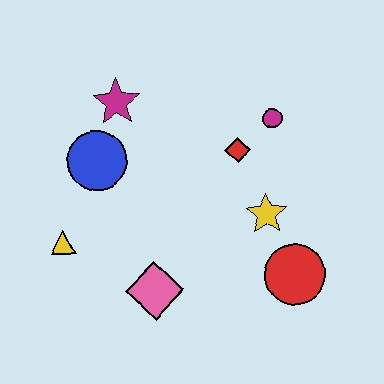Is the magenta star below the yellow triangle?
No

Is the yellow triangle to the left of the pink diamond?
Yes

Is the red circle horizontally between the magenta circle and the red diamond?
No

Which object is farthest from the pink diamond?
The magenta circle is farthest from the pink diamond.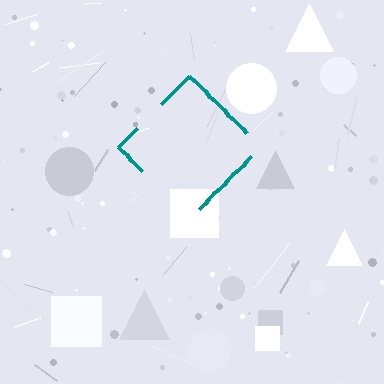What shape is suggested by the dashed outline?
The dashed outline suggests a diamond.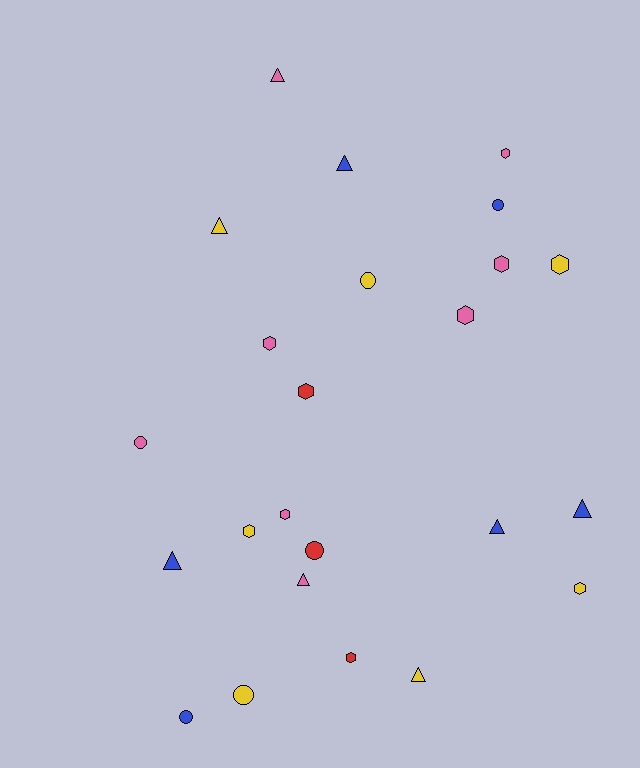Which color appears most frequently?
Pink, with 8 objects.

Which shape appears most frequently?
Hexagon, with 10 objects.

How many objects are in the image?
There are 24 objects.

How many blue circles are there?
There are 2 blue circles.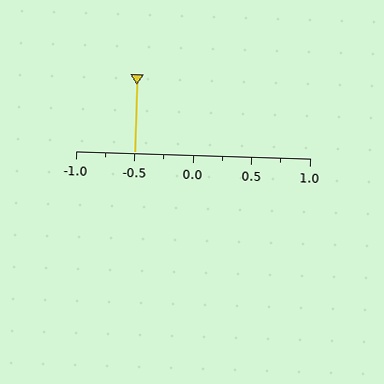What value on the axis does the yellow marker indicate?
The marker indicates approximately -0.5.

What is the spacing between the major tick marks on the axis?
The major ticks are spaced 0.5 apart.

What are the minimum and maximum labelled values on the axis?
The axis runs from -1.0 to 1.0.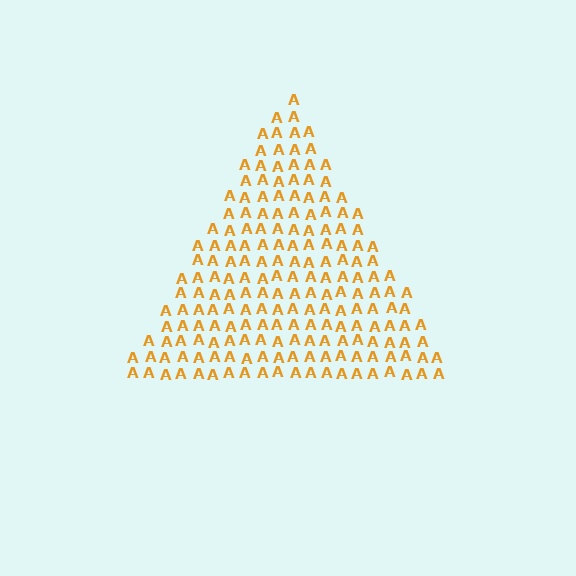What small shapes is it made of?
It is made of small letter A's.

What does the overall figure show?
The overall figure shows a triangle.